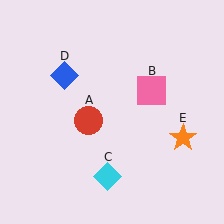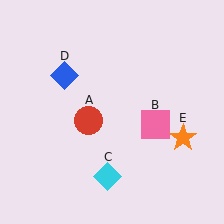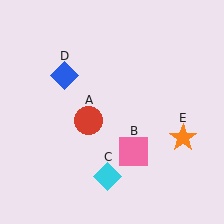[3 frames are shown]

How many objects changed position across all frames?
1 object changed position: pink square (object B).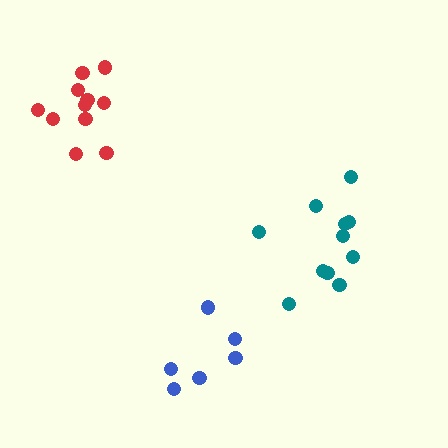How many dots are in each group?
Group 1: 6 dots, Group 2: 11 dots, Group 3: 11 dots (28 total).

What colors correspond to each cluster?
The clusters are colored: blue, teal, red.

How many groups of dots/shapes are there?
There are 3 groups.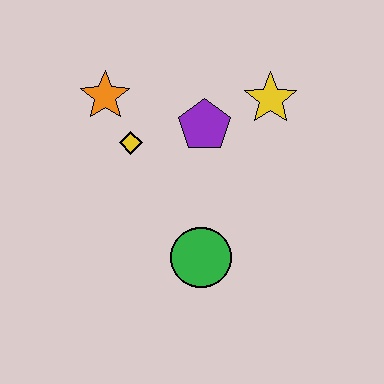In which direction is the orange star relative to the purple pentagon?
The orange star is to the left of the purple pentagon.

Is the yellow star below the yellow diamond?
No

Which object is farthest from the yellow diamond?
The yellow star is farthest from the yellow diamond.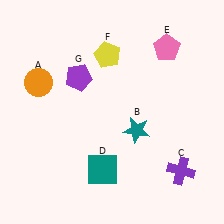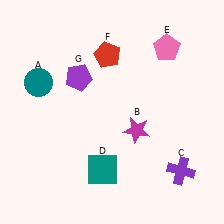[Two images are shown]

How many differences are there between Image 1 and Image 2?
There are 3 differences between the two images.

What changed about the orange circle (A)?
In Image 1, A is orange. In Image 2, it changed to teal.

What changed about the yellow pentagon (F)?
In Image 1, F is yellow. In Image 2, it changed to red.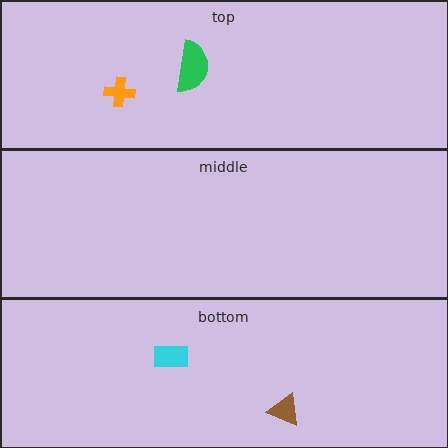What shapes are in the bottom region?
The brown triangle, the cyan rectangle.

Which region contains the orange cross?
The top region.